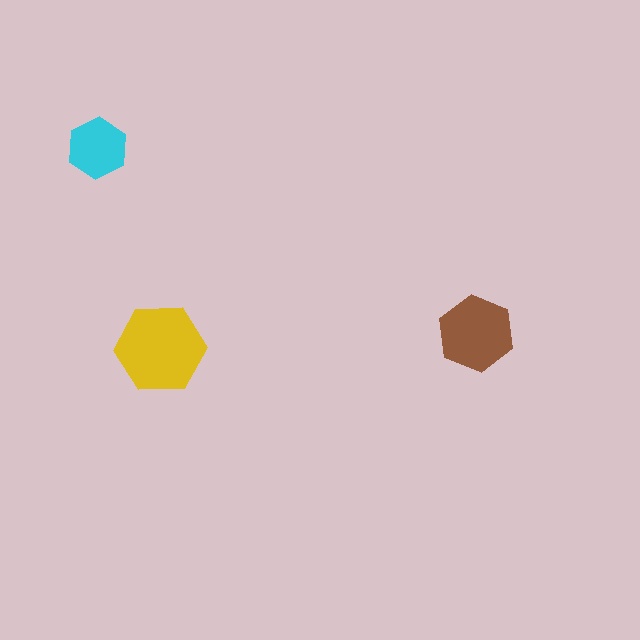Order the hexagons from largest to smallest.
the yellow one, the brown one, the cyan one.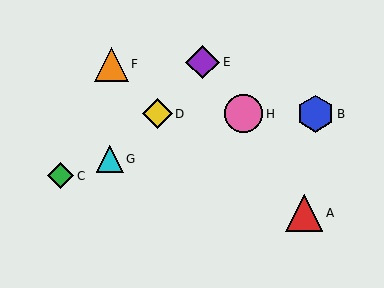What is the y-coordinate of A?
Object A is at y≈213.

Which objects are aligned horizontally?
Objects B, D, H are aligned horizontally.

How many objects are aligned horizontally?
3 objects (B, D, H) are aligned horizontally.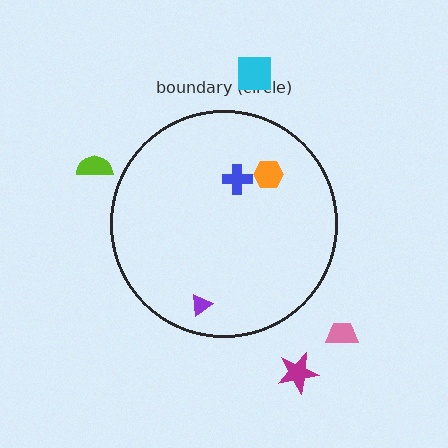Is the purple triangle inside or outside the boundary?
Inside.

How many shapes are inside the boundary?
3 inside, 4 outside.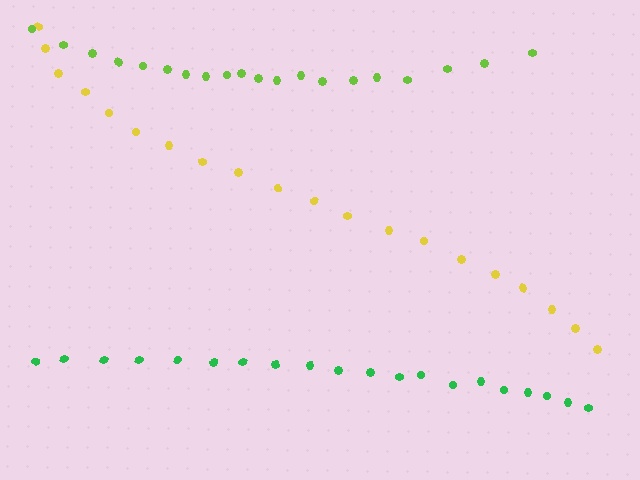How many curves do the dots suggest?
There are 3 distinct paths.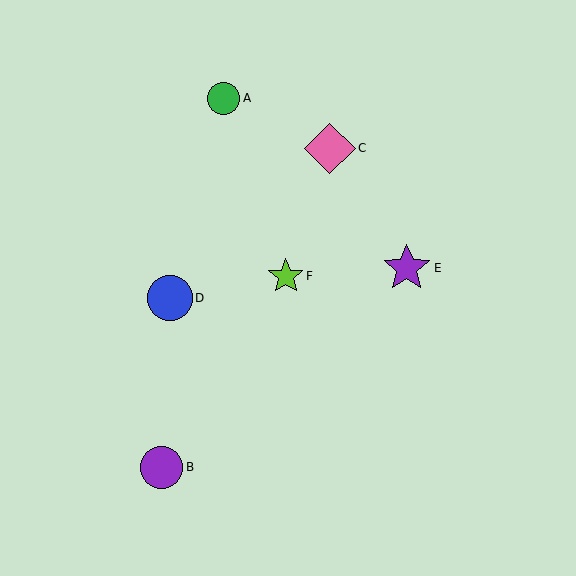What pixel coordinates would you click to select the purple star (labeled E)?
Click at (407, 268) to select the purple star E.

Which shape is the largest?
The pink diamond (labeled C) is the largest.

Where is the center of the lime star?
The center of the lime star is at (286, 276).